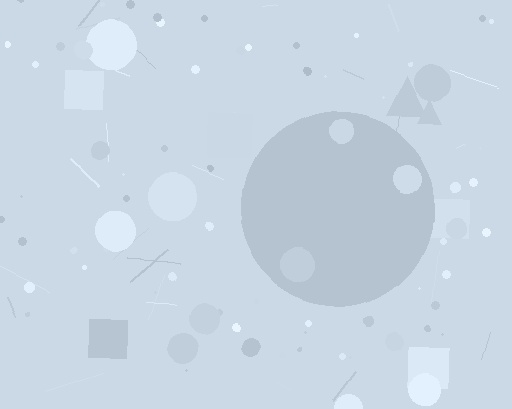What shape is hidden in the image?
A circle is hidden in the image.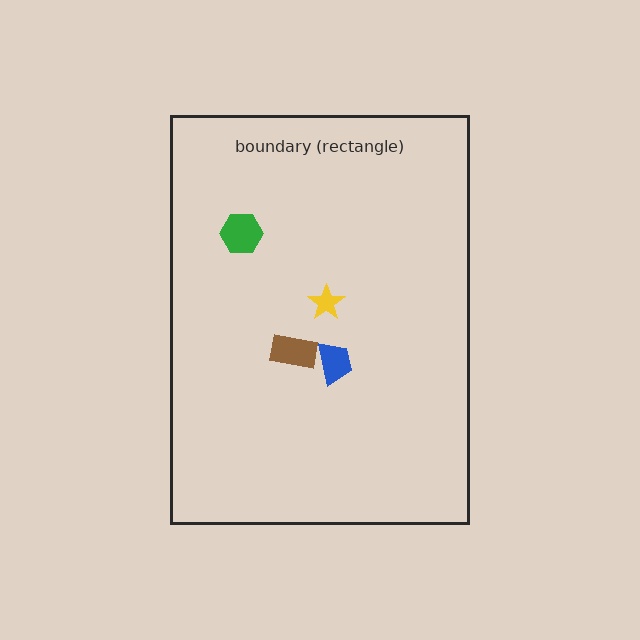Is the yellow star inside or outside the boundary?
Inside.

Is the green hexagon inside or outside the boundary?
Inside.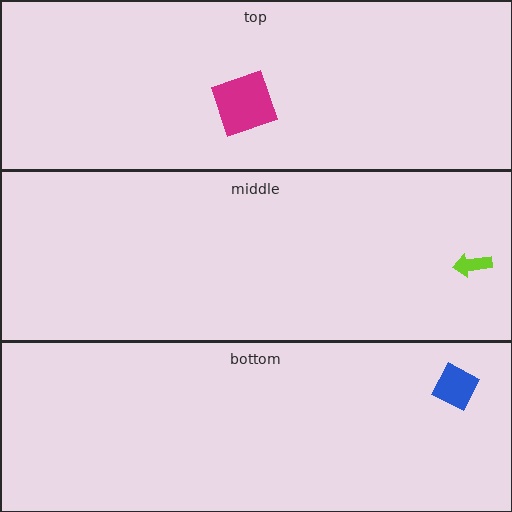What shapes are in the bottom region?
The blue diamond.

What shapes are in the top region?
The magenta square.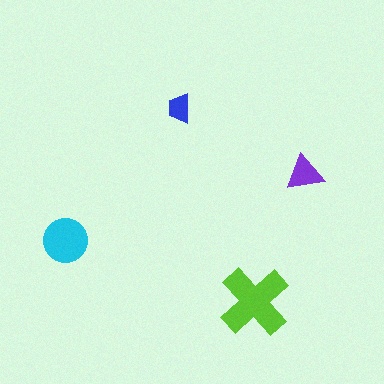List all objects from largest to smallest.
The lime cross, the cyan circle, the purple triangle, the blue trapezoid.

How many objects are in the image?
There are 4 objects in the image.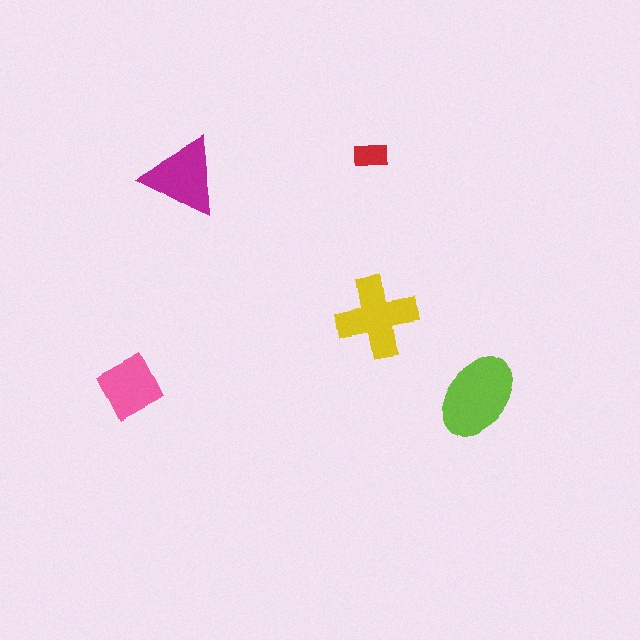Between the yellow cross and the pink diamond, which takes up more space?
The yellow cross.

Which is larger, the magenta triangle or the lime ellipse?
The lime ellipse.